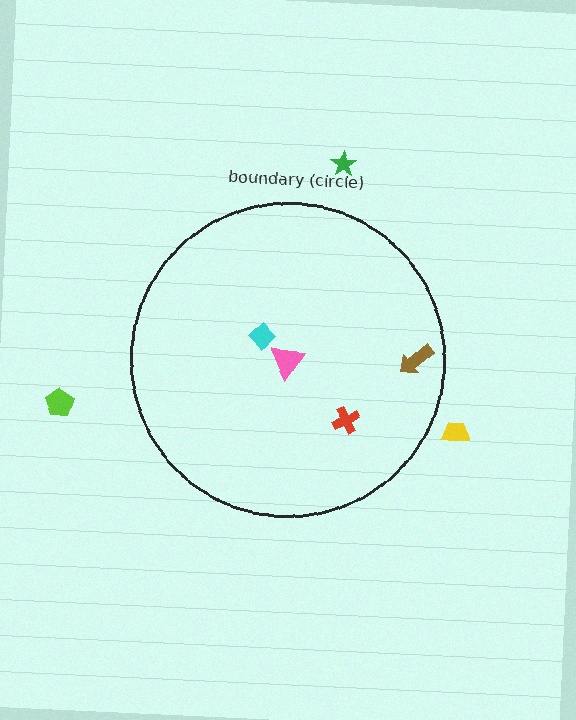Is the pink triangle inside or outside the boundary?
Inside.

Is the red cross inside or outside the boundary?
Inside.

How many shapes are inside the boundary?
4 inside, 3 outside.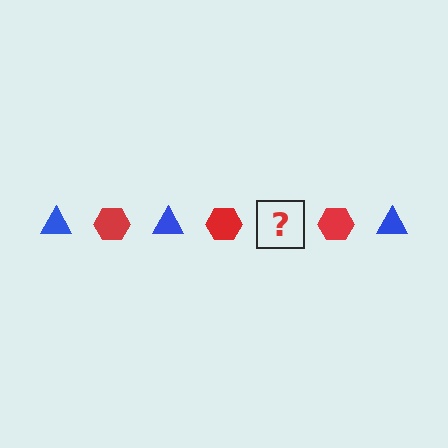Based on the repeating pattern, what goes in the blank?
The blank should be a blue triangle.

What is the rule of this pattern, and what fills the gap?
The rule is that the pattern alternates between blue triangle and red hexagon. The gap should be filled with a blue triangle.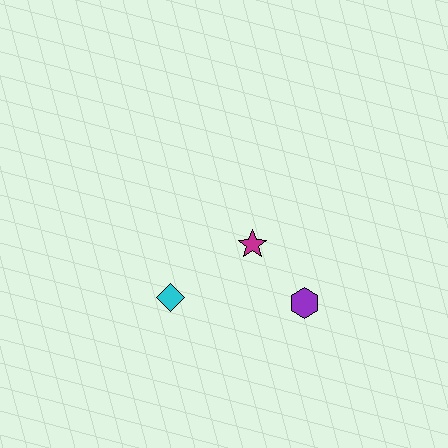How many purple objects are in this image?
There is 1 purple object.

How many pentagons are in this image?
There are no pentagons.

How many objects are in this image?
There are 3 objects.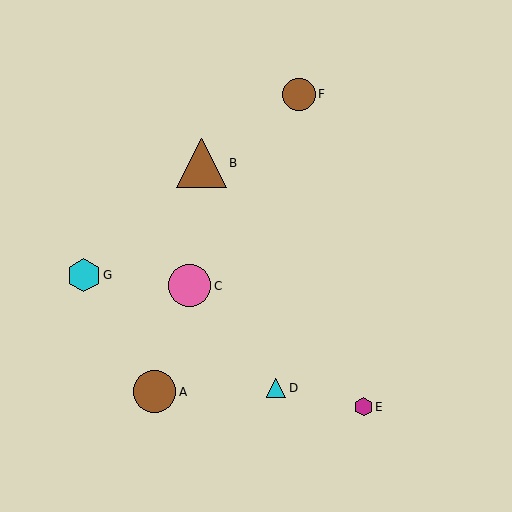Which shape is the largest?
The brown triangle (labeled B) is the largest.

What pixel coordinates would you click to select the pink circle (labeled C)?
Click at (190, 286) to select the pink circle C.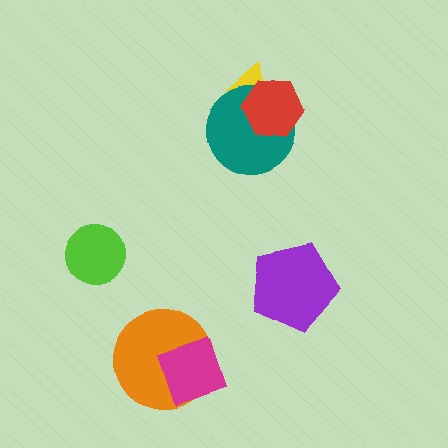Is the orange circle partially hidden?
Yes, it is partially covered by another shape.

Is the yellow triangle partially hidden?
Yes, it is partially covered by another shape.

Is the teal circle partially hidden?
Yes, it is partially covered by another shape.